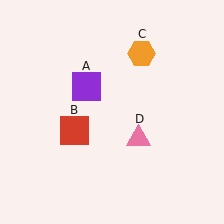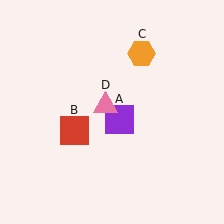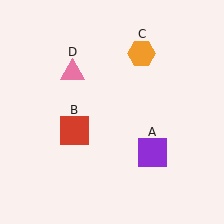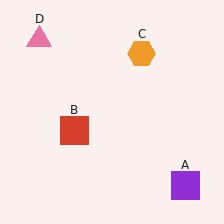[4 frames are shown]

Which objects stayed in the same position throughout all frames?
Red square (object B) and orange hexagon (object C) remained stationary.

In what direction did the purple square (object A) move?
The purple square (object A) moved down and to the right.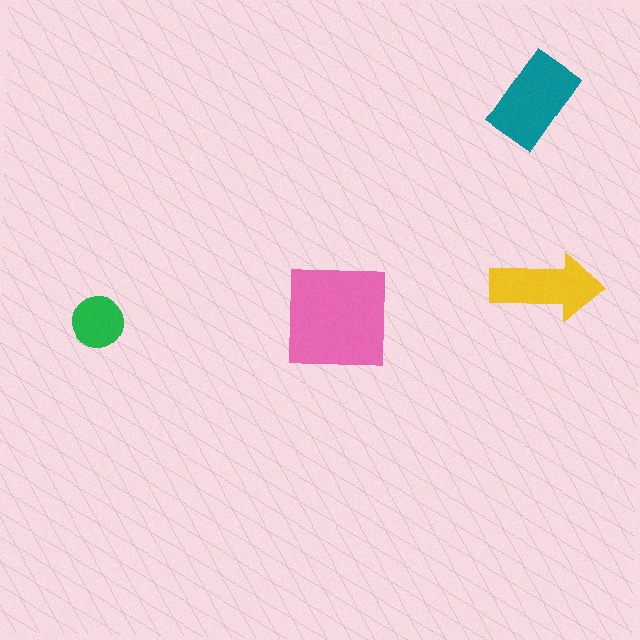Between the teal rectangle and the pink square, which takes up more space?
The pink square.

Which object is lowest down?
The green circle is bottommost.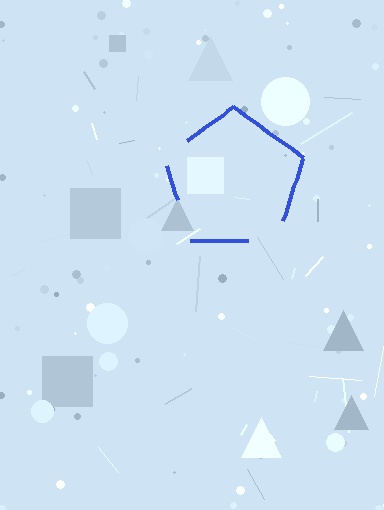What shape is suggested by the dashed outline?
The dashed outline suggests a pentagon.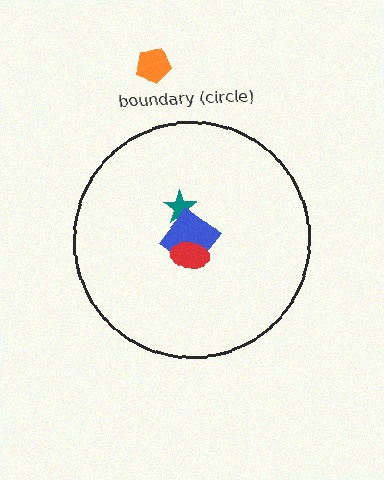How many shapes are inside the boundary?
3 inside, 1 outside.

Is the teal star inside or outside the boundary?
Inside.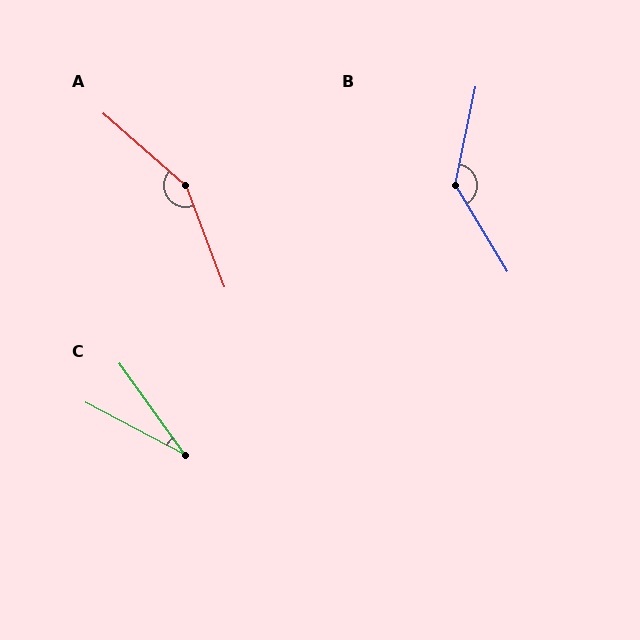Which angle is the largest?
A, at approximately 152 degrees.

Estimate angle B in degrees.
Approximately 137 degrees.